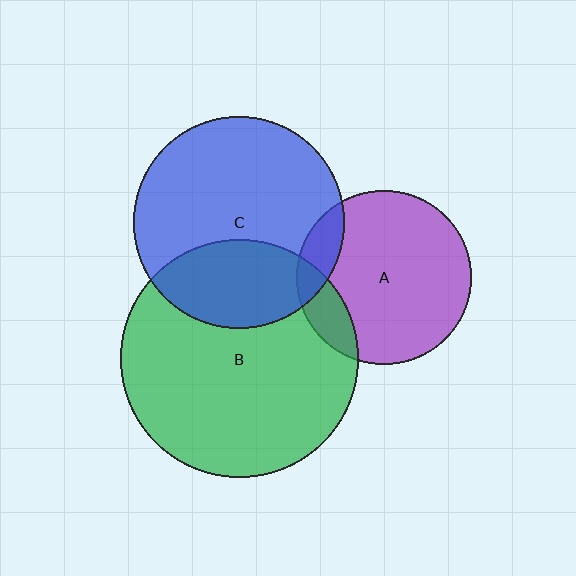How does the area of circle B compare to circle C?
Approximately 1.3 times.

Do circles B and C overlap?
Yes.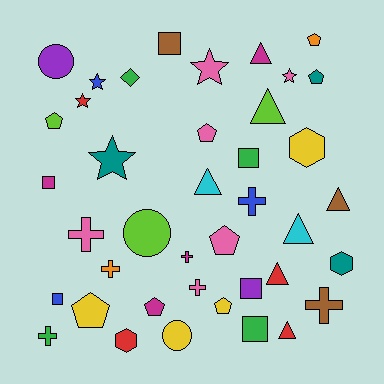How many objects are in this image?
There are 40 objects.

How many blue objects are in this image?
There are 3 blue objects.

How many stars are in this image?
There are 5 stars.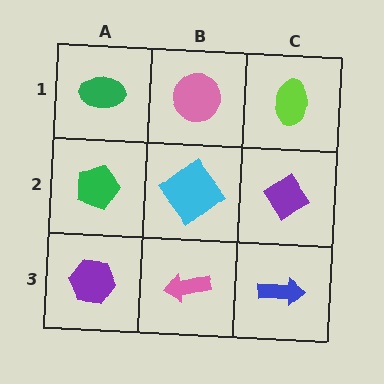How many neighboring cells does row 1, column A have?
2.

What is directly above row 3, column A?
A green pentagon.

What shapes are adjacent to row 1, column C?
A purple diamond (row 2, column C), a pink circle (row 1, column B).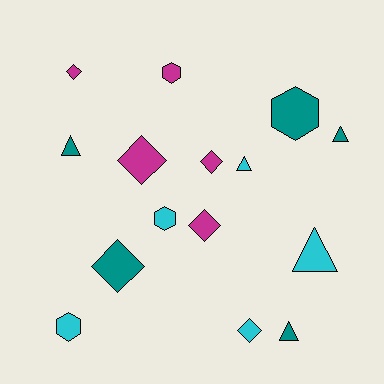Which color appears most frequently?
Magenta, with 5 objects.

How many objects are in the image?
There are 15 objects.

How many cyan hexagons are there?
There are 2 cyan hexagons.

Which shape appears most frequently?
Diamond, with 6 objects.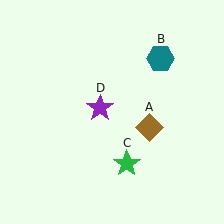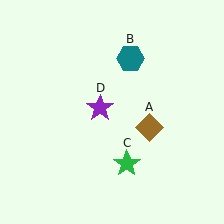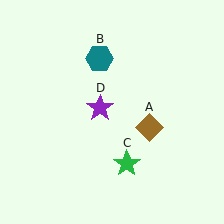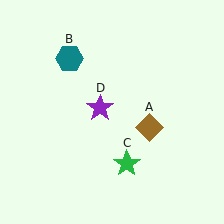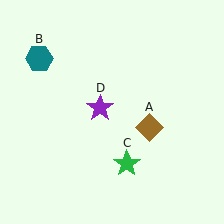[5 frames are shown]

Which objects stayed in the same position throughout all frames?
Brown diamond (object A) and green star (object C) and purple star (object D) remained stationary.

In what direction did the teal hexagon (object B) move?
The teal hexagon (object B) moved left.